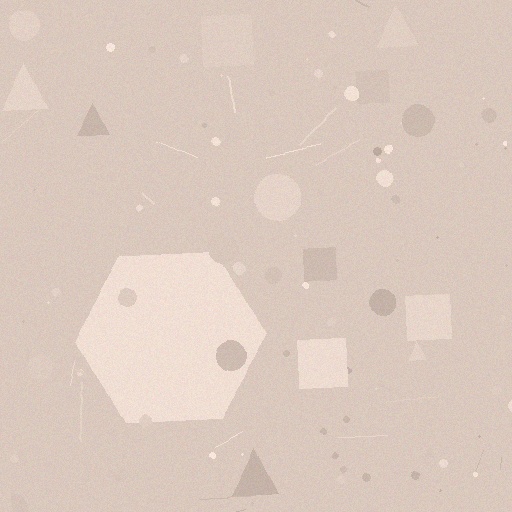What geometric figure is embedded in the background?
A hexagon is embedded in the background.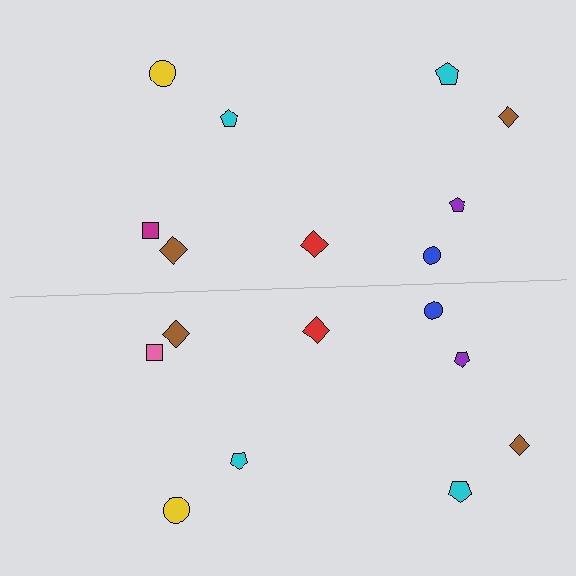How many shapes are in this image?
There are 18 shapes in this image.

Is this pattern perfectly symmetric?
No, the pattern is not perfectly symmetric. The pink square on the bottom side breaks the symmetry — its mirror counterpart is magenta.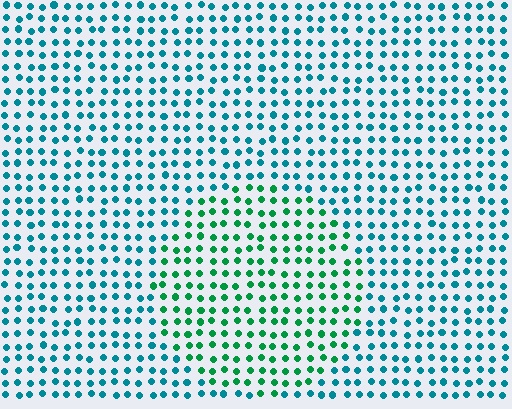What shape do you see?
I see a circle.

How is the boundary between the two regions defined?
The boundary is defined purely by a slight shift in hue (about 40 degrees). Spacing, size, and orientation are identical on both sides.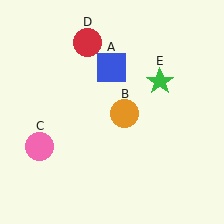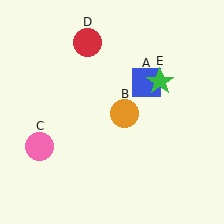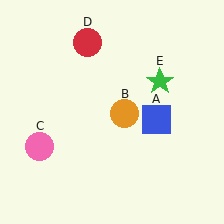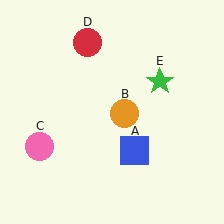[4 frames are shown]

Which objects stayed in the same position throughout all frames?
Orange circle (object B) and pink circle (object C) and red circle (object D) and green star (object E) remained stationary.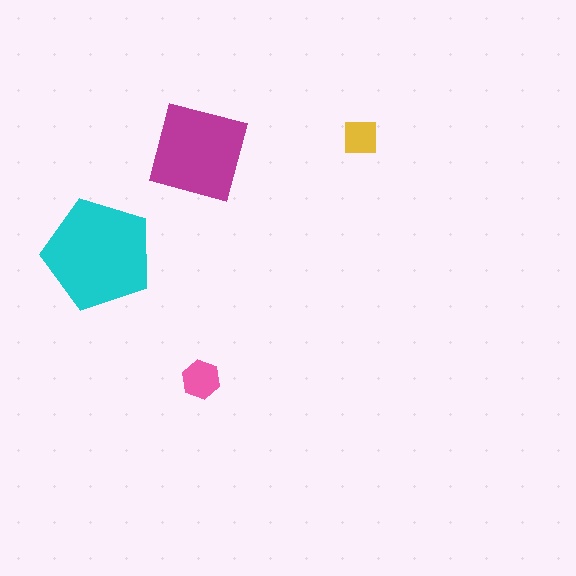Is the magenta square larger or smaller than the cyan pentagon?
Smaller.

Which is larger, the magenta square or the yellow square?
The magenta square.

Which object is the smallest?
The yellow square.